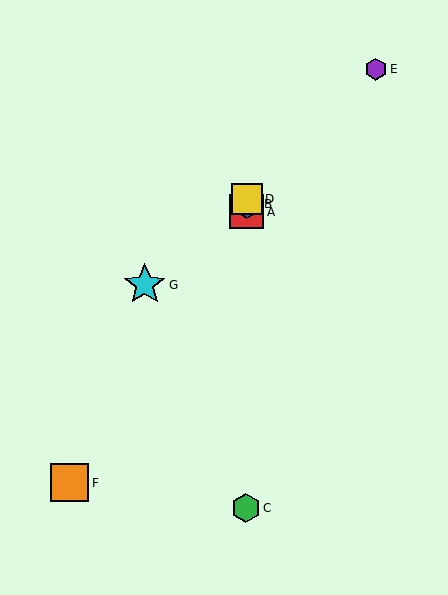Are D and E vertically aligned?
No, D is at x≈247 and E is at x≈376.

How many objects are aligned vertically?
4 objects (A, B, C, D) are aligned vertically.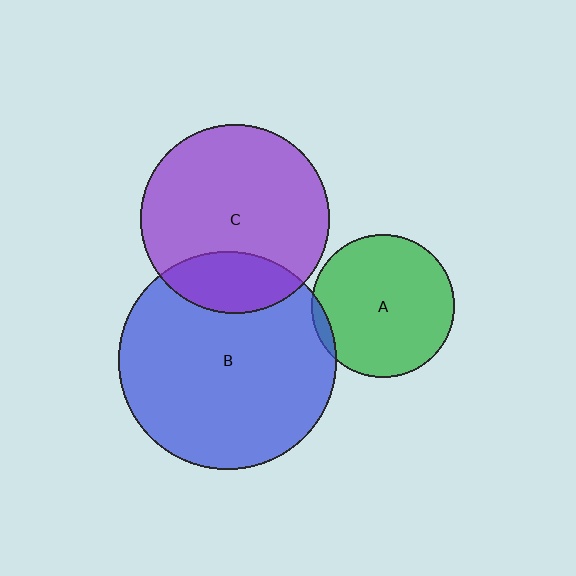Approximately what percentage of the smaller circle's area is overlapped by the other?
Approximately 20%.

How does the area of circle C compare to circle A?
Approximately 1.7 times.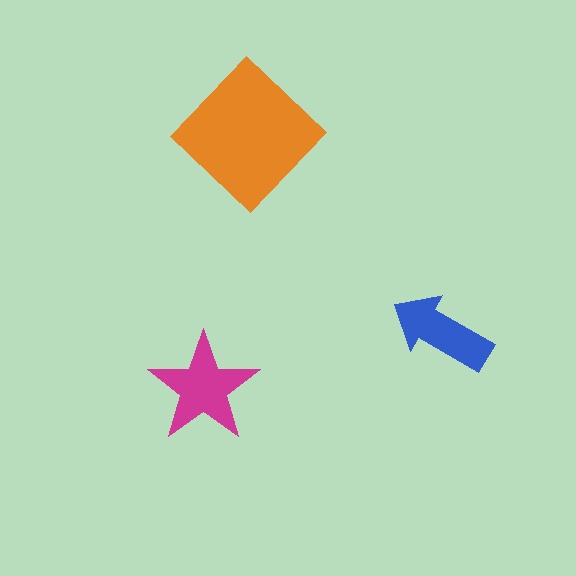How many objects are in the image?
There are 3 objects in the image.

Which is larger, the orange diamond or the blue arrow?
The orange diamond.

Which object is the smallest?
The blue arrow.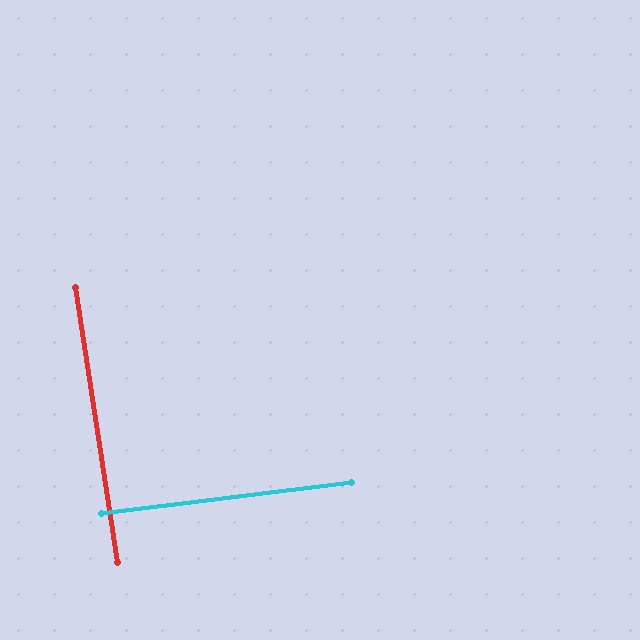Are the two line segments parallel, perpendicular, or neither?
Perpendicular — they meet at approximately 88°.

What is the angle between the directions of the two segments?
Approximately 88 degrees.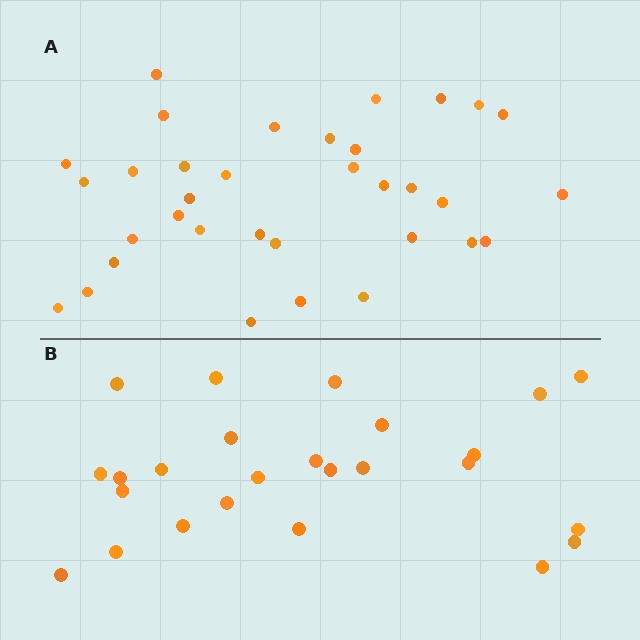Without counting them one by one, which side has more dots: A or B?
Region A (the top region) has more dots.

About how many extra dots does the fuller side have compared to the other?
Region A has roughly 8 or so more dots than region B.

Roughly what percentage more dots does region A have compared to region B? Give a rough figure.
About 35% more.